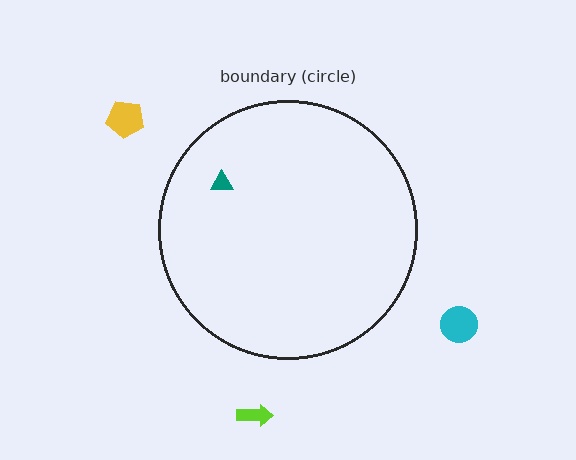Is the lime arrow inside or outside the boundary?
Outside.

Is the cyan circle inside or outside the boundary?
Outside.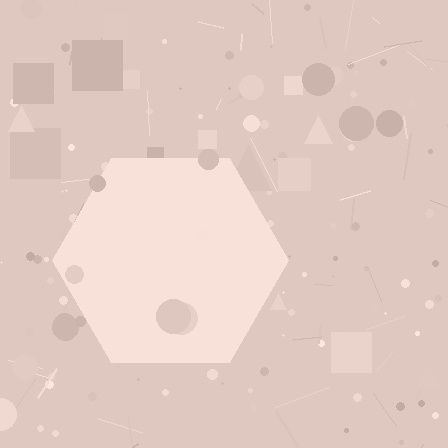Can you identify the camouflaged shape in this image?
The camouflaged shape is a hexagon.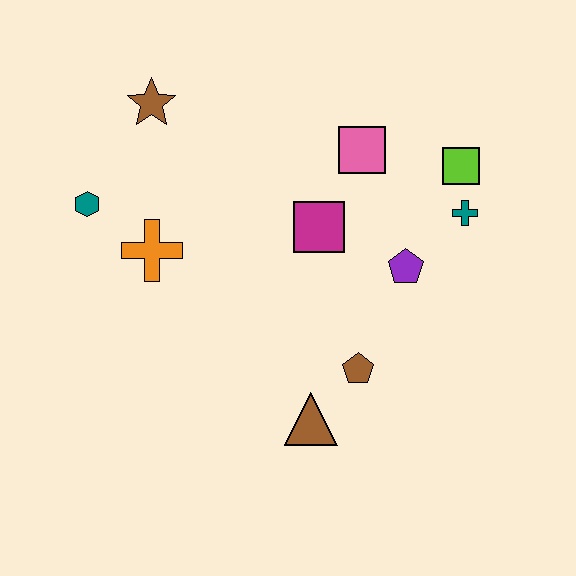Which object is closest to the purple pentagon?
The teal cross is closest to the purple pentagon.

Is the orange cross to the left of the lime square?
Yes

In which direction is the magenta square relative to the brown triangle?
The magenta square is above the brown triangle.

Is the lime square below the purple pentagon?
No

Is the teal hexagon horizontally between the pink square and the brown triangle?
No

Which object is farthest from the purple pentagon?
The teal hexagon is farthest from the purple pentagon.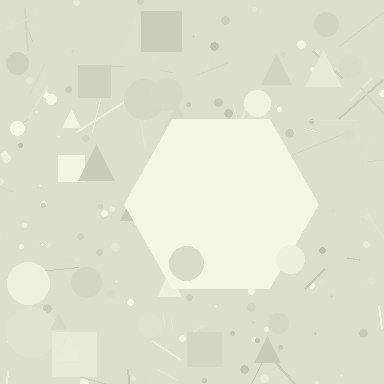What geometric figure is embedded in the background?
A hexagon is embedded in the background.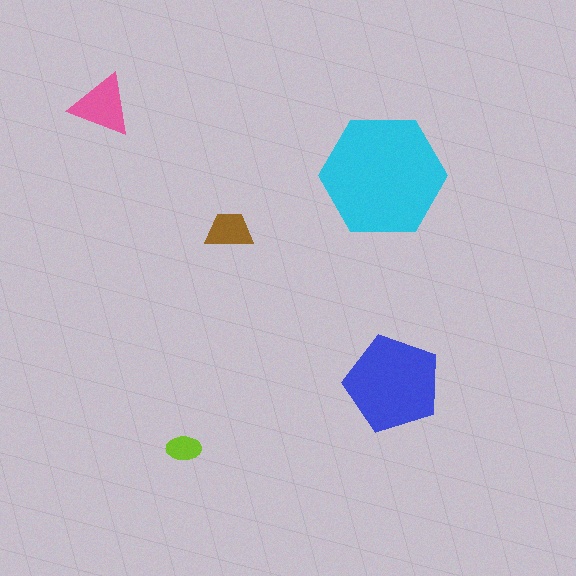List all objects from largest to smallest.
The cyan hexagon, the blue pentagon, the pink triangle, the brown trapezoid, the lime ellipse.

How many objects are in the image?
There are 5 objects in the image.